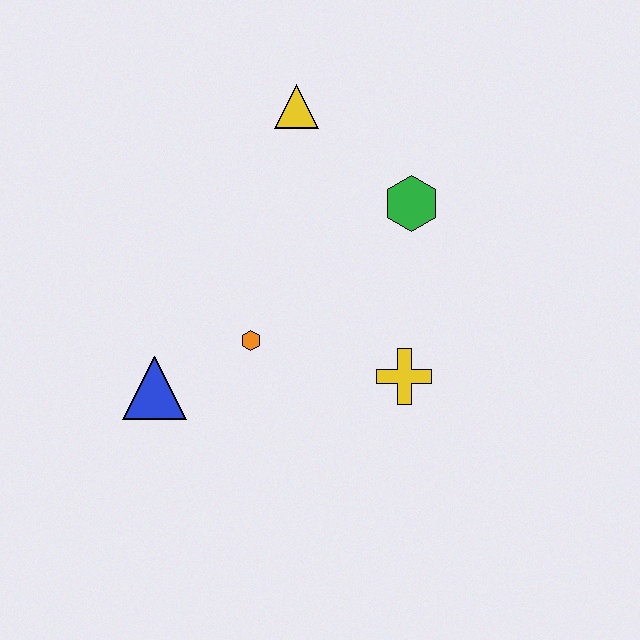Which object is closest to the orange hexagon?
The blue triangle is closest to the orange hexagon.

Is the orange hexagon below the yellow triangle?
Yes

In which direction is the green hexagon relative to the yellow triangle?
The green hexagon is to the right of the yellow triangle.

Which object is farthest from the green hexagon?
The blue triangle is farthest from the green hexagon.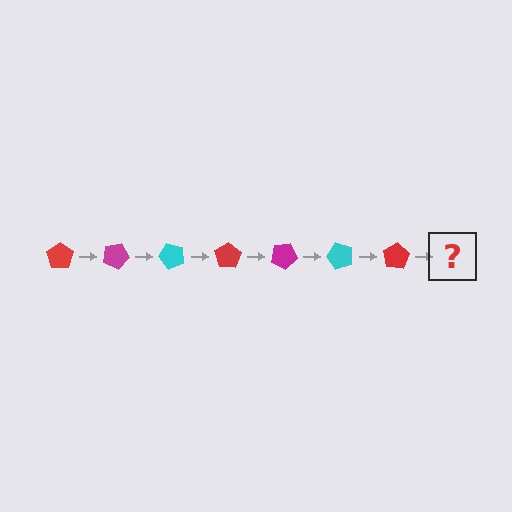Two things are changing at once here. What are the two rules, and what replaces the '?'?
The two rules are that it rotates 25 degrees each step and the color cycles through red, magenta, and cyan. The '?' should be a magenta pentagon, rotated 175 degrees from the start.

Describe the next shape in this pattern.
It should be a magenta pentagon, rotated 175 degrees from the start.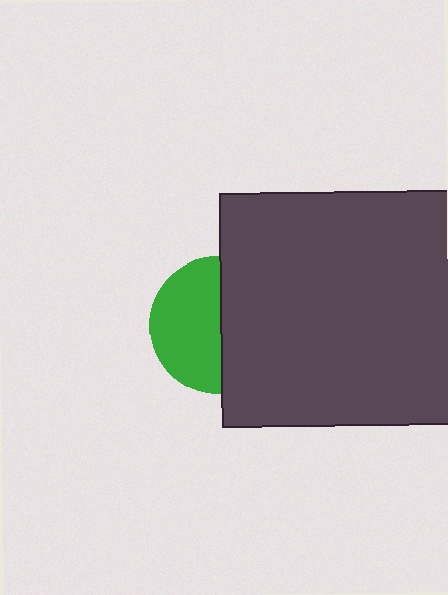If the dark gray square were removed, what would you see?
You would see the complete green circle.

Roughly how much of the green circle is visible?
About half of it is visible (roughly 51%).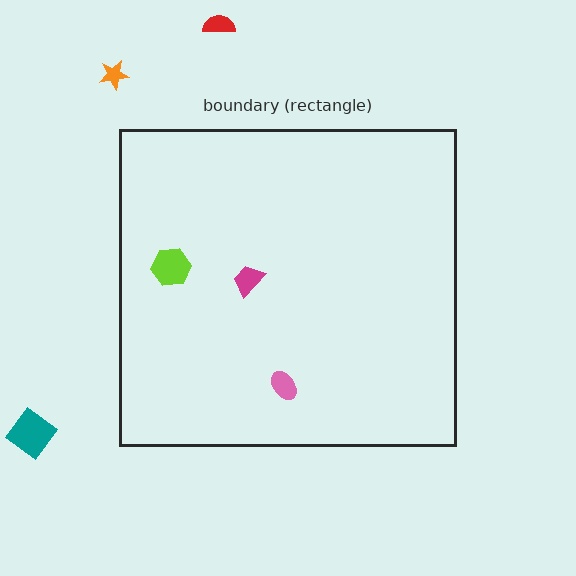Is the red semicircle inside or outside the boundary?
Outside.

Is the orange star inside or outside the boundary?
Outside.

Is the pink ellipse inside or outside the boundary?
Inside.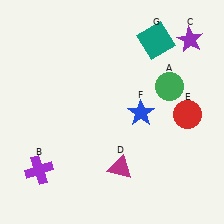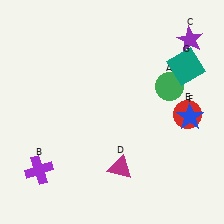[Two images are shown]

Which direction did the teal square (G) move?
The teal square (G) moved right.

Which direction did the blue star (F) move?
The blue star (F) moved right.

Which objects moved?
The objects that moved are: the blue star (F), the teal square (G).